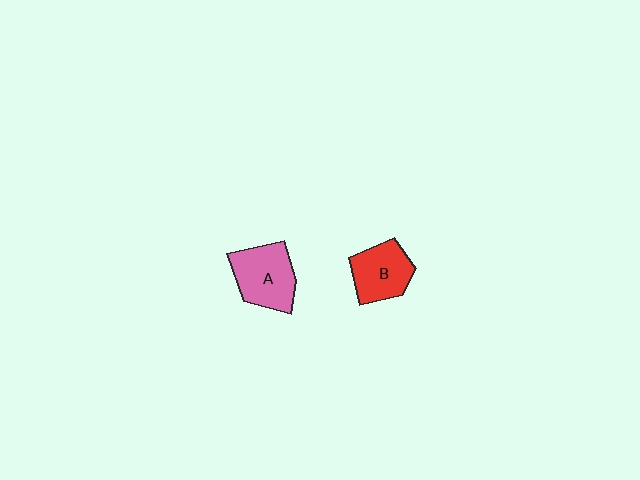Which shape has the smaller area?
Shape B (red).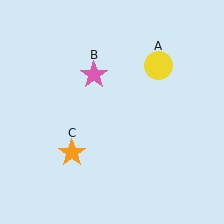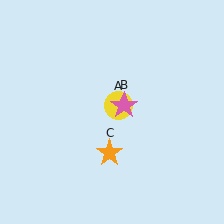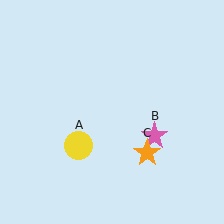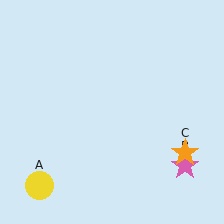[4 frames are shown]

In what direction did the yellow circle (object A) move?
The yellow circle (object A) moved down and to the left.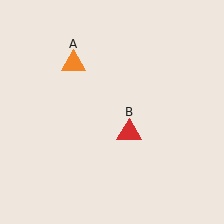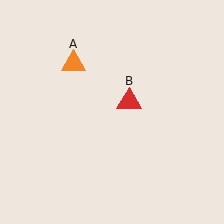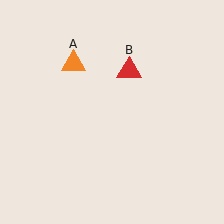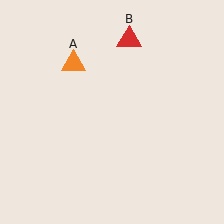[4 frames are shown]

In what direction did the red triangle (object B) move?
The red triangle (object B) moved up.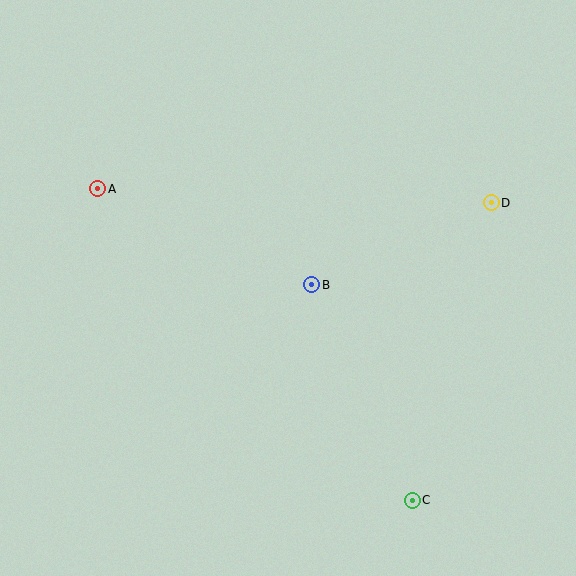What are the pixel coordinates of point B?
Point B is at (312, 285).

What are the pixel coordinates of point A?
Point A is at (98, 189).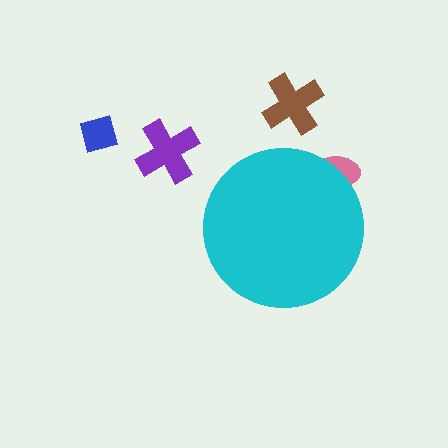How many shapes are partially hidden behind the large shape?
1 shape is partially hidden.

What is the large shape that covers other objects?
A cyan circle.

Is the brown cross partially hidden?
No, the brown cross is fully visible.